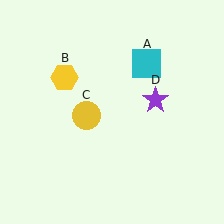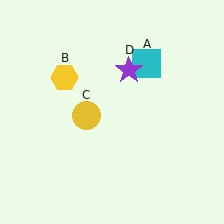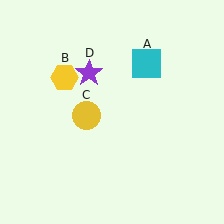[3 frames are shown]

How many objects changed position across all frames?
1 object changed position: purple star (object D).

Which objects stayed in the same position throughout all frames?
Cyan square (object A) and yellow hexagon (object B) and yellow circle (object C) remained stationary.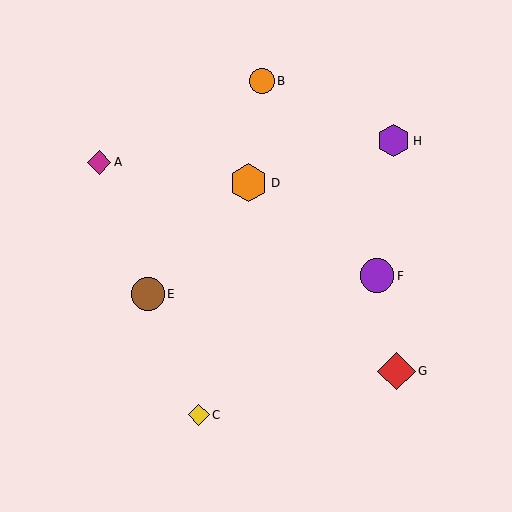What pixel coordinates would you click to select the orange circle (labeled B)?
Click at (262, 81) to select the orange circle B.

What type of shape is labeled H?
Shape H is a purple hexagon.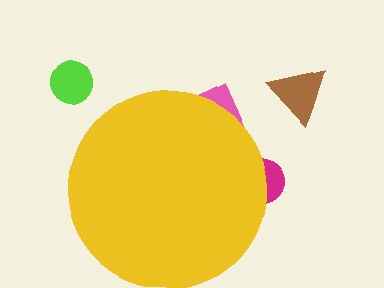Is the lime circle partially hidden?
No, the lime circle is fully visible.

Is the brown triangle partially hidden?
No, the brown triangle is fully visible.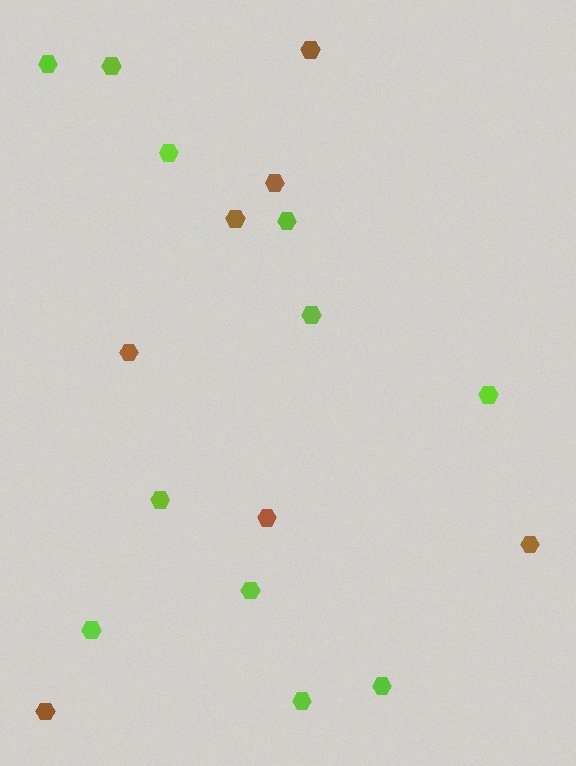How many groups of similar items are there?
There are 2 groups: one group of lime hexagons (11) and one group of brown hexagons (7).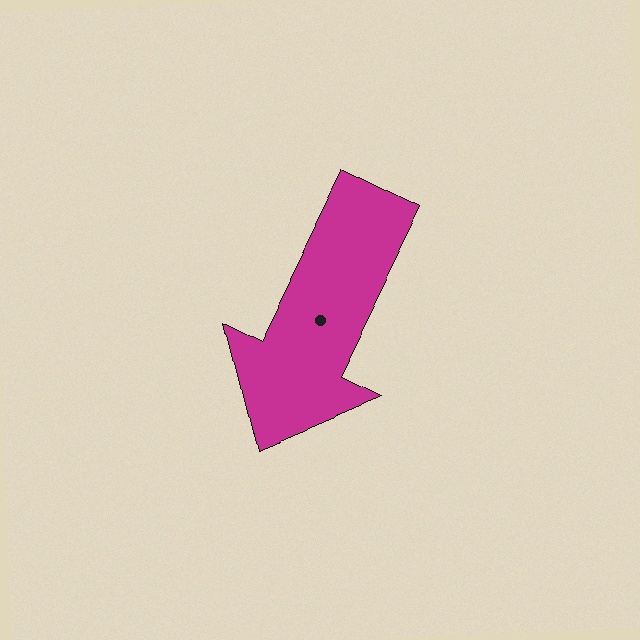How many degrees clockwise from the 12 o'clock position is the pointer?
Approximately 207 degrees.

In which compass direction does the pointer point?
Southwest.